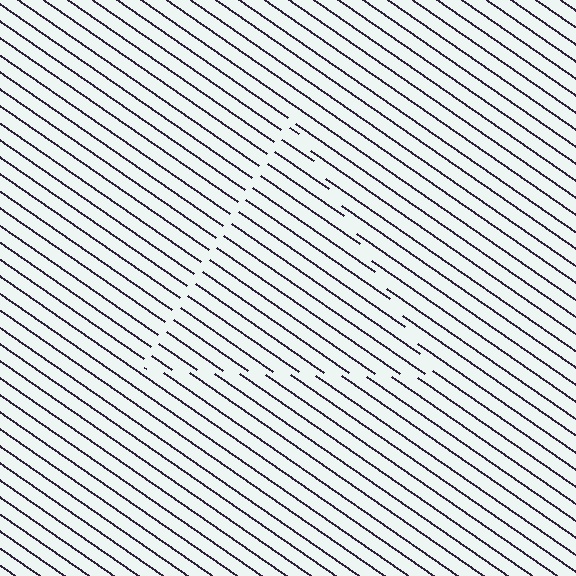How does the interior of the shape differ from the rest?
The interior of the shape contains the same grating, shifted by half a period — the contour is defined by the phase discontinuity where line-ends from the inner and outer gratings abut.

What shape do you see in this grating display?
An illusory triangle. The interior of the shape contains the same grating, shifted by half a period — the contour is defined by the phase discontinuity where line-ends from the inner and outer gratings abut.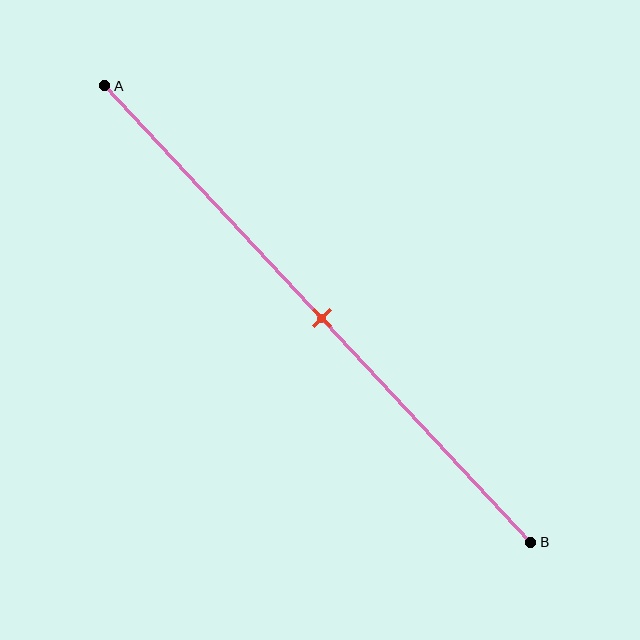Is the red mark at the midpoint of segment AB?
Yes, the mark is approximately at the midpoint.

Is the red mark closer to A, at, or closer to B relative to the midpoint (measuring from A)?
The red mark is approximately at the midpoint of segment AB.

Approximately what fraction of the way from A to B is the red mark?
The red mark is approximately 50% of the way from A to B.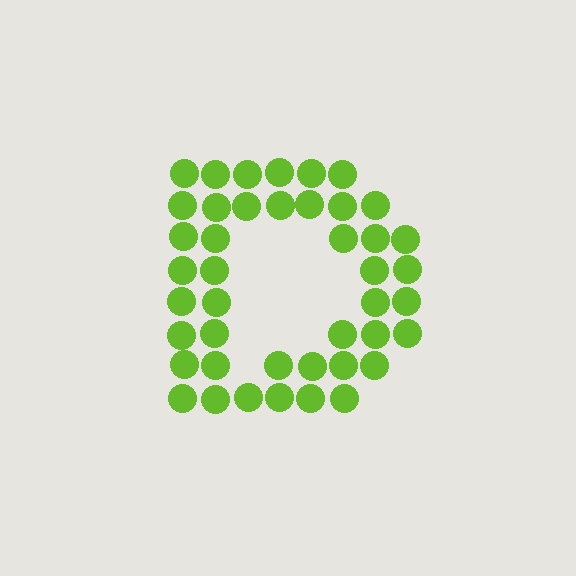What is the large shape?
The large shape is the letter D.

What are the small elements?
The small elements are circles.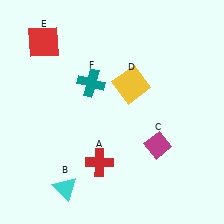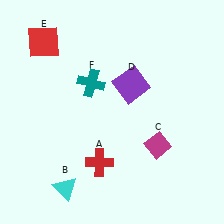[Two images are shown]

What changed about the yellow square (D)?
In Image 1, D is yellow. In Image 2, it changed to purple.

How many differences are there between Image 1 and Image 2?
There is 1 difference between the two images.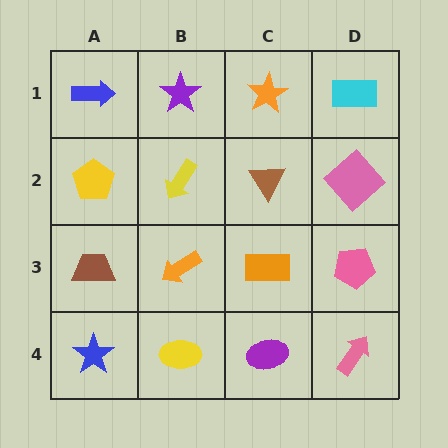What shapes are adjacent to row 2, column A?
A blue arrow (row 1, column A), a brown trapezoid (row 3, column A), a yellow arrow (row 2, column B).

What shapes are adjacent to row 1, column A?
A yellow pentagon (row 2, column A), a purple star (row 1, column B).